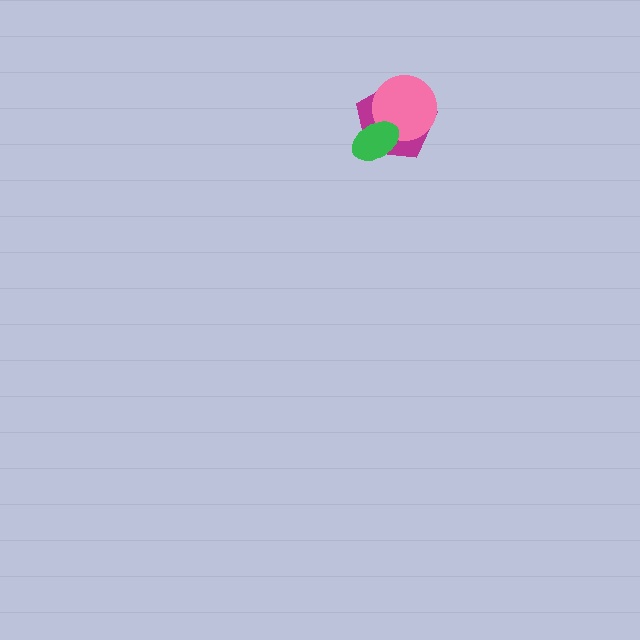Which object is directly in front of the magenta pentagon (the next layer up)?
The pink circle is directly in front of the magenta pentagon.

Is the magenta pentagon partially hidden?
Yes, it is partially covered by another shape.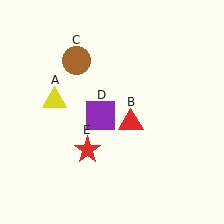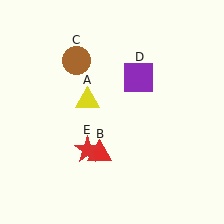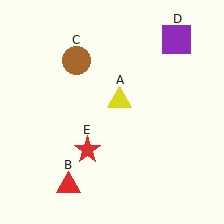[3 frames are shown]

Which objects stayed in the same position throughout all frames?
Brown circle (object C) and red star (object E) remained stationary.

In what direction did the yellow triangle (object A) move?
The yellow triangle (object A) moved right.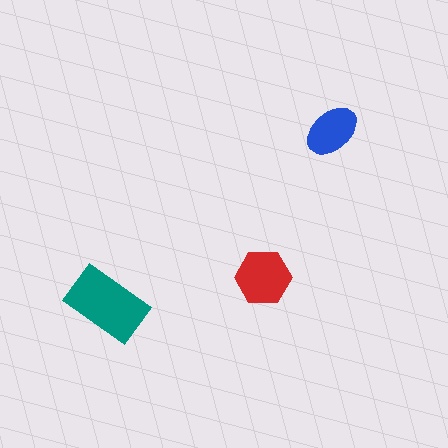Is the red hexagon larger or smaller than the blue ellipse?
Larger.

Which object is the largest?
The teal rectangle.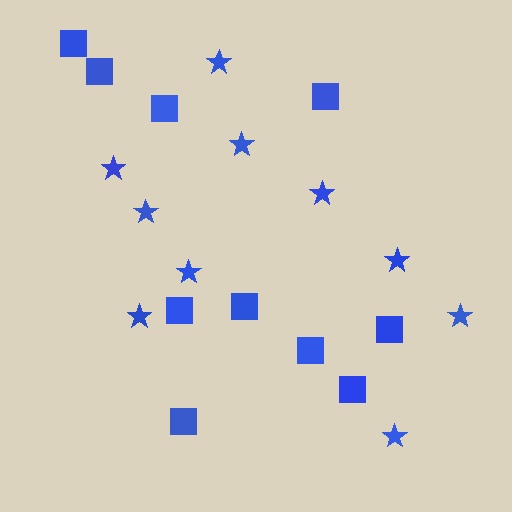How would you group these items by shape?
There are 2 groups: one group of squares (10) and one group of stars (10).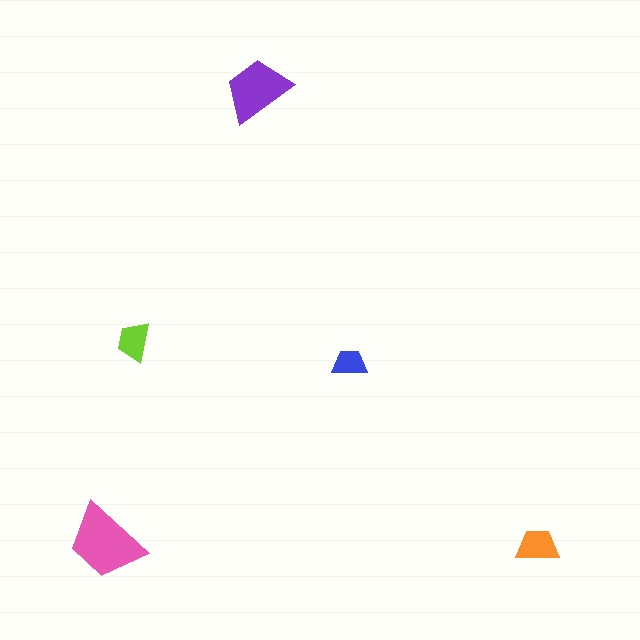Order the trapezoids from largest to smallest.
the pink one, the purple one, the orange one, the lime one, the blue one.